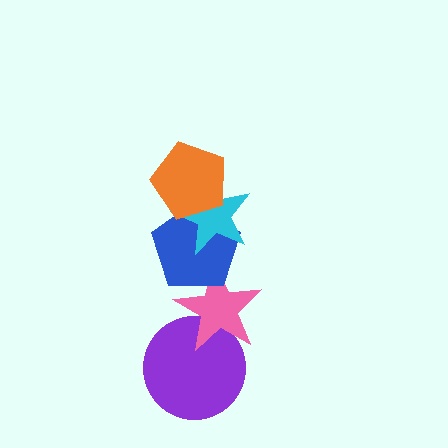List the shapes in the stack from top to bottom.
From top to bottom: the orange pentagon, the cyan star, the blue pentagon, the pink star, the purple circle.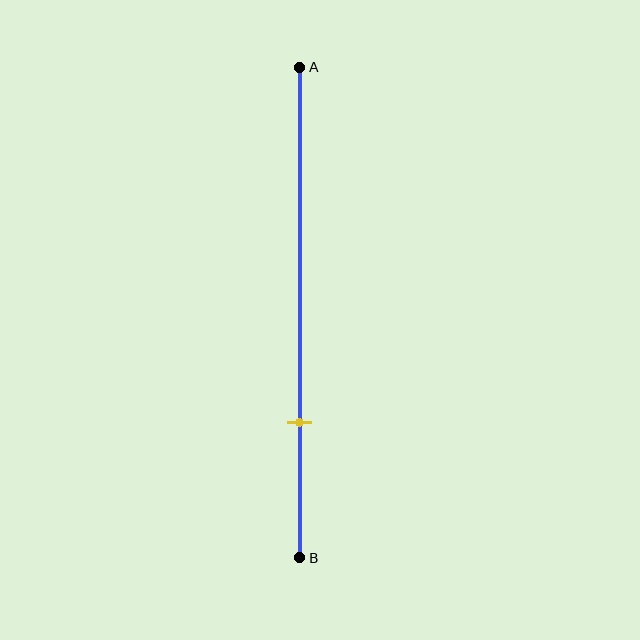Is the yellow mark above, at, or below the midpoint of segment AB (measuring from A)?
The yellow mark is below the midpoint of segment AB.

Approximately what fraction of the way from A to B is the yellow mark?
The yellow mark is approximately 70% of the way from A to B.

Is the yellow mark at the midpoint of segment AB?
No, the mark is at about 70% from A, not at the 50% midpoint.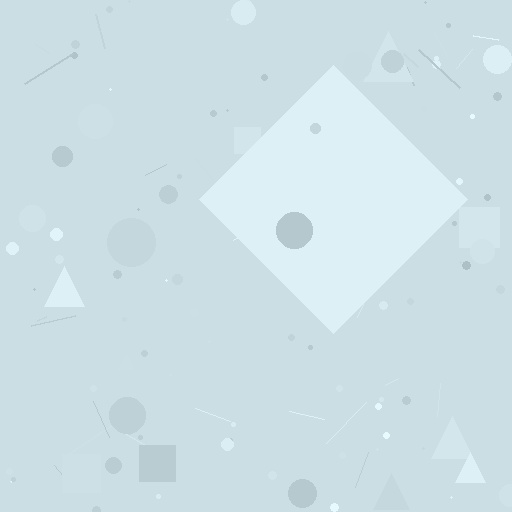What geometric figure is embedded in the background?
A diamond is embedded in the background.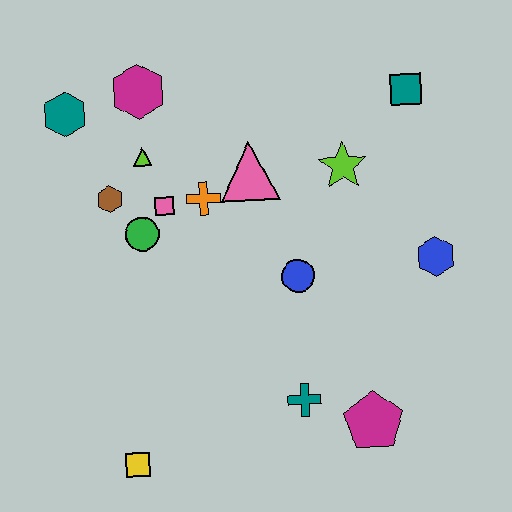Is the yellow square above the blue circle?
No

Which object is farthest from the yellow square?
The teal square is farthest from the yellow square.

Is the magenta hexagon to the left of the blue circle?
Yes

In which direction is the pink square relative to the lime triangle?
The pink square is below the lime triangle.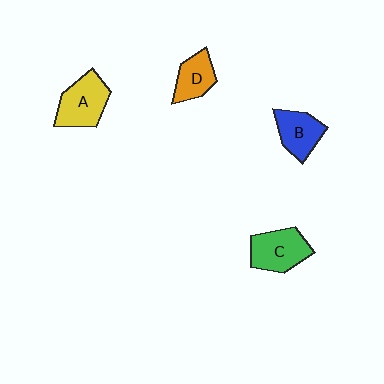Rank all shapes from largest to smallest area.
From largest to smallest: A (yellow), C (green), B (blue), D (orange).